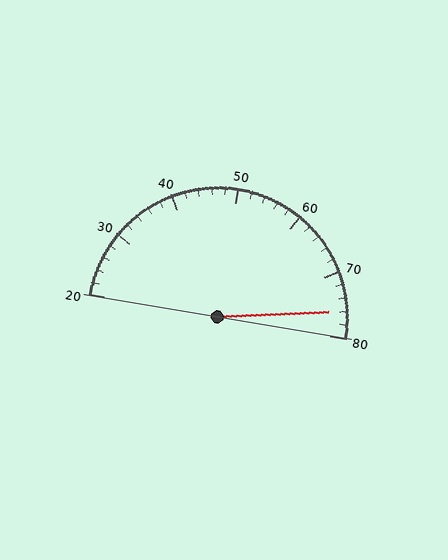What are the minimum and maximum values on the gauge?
The gauge ranges from 20 to 80.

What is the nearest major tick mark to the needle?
The nearest major tick mark is 80.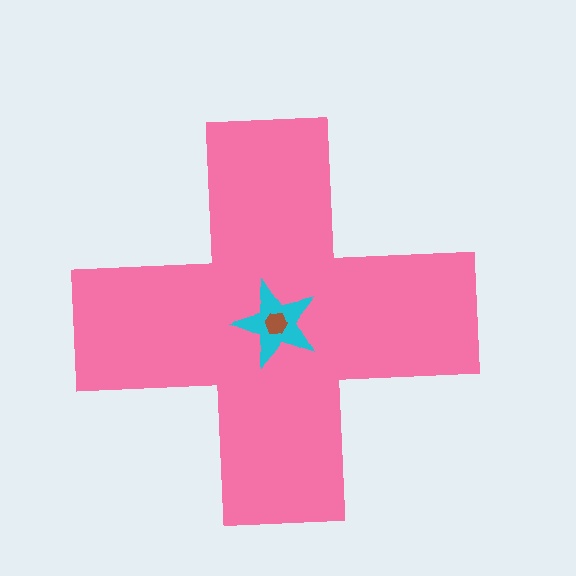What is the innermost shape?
The brown hexagon.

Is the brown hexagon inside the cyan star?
Yes.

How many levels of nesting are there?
3.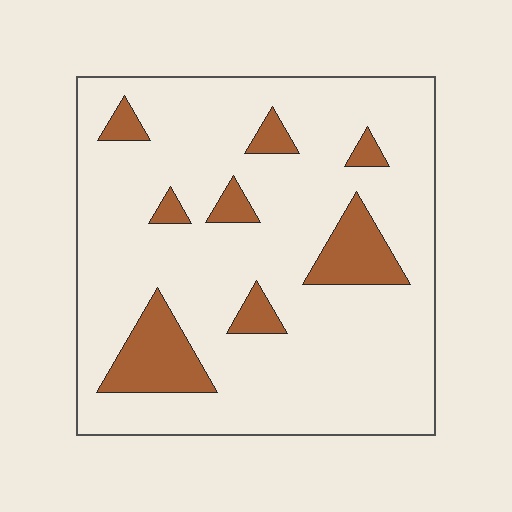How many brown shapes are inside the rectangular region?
8.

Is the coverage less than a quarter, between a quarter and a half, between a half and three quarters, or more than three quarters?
Less than a quarter.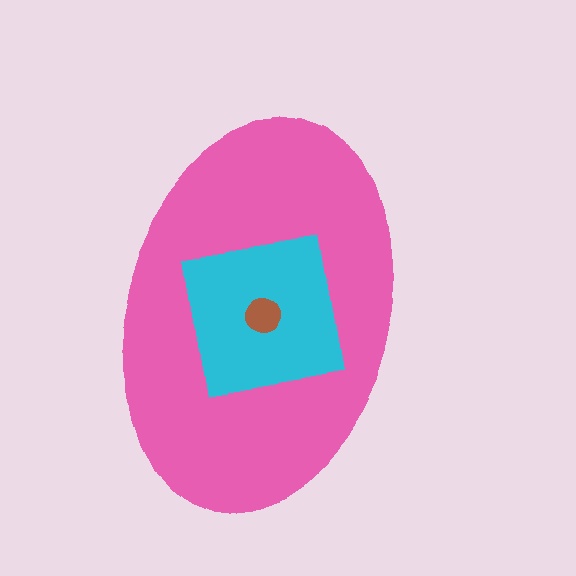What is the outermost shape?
The pink ellipse.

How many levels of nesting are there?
3.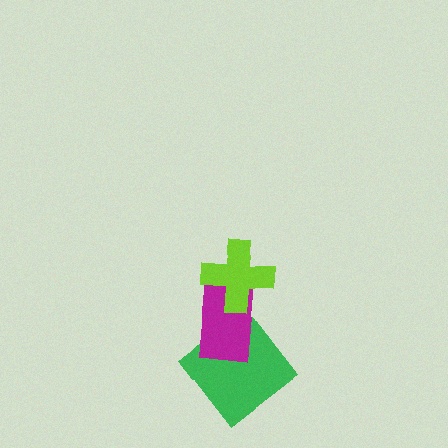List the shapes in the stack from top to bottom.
From top to bottom: the lime cross, the magenta rectangle, the green diamond.